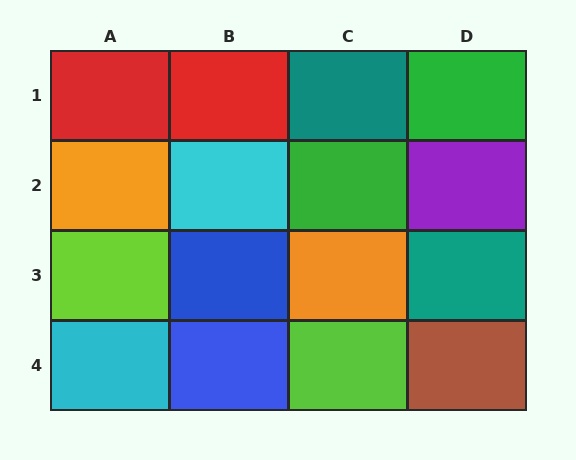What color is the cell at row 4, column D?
Brown.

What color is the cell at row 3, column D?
Teal.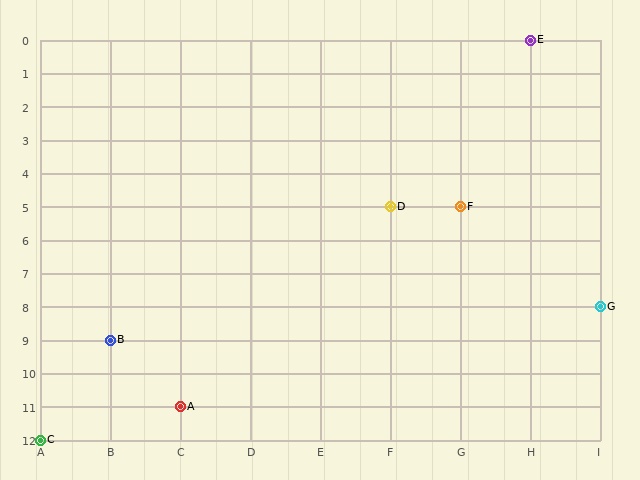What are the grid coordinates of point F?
Point F is at grid coordinates (G, 5).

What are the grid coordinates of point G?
Point G is at grid coordinates (I, 8).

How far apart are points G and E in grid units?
Points G and E are 1 column and 8 rows apart (about 8.1 grid units diagonally).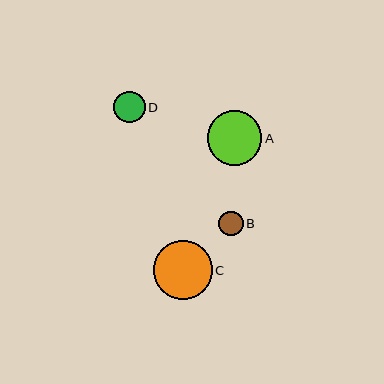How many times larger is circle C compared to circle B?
Circle C is approximately 2.4 times the size of circle B.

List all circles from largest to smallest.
From largest to smallest: C, A, D, B.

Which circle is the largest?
Circle C is the largest with a size of approximately 59 pixels.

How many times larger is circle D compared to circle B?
Circle D is approximately 1.3 times the size of circle B.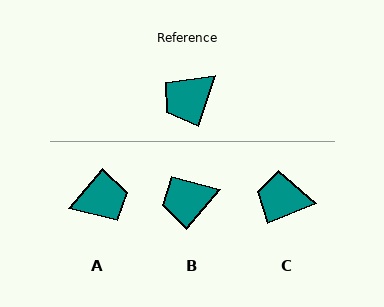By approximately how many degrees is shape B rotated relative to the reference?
Approximately 22 degrees clockwise.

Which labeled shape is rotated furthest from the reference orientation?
A, about 158 degrees away.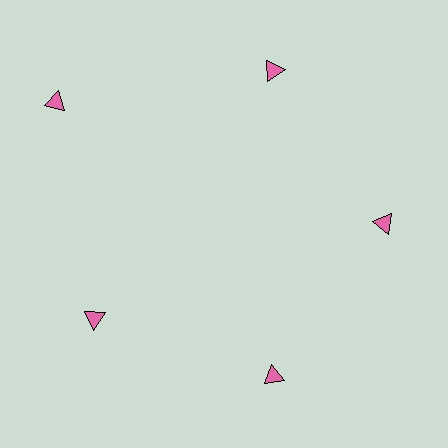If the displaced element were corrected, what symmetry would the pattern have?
It would have 5-fold rotational symmetry — the pattern would map onto itself every 72 degrees.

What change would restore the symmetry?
The symmetry would be restored by moving it inward, back onto the ring so that all 5 triangles sit at equal angles and equal distance from the center.